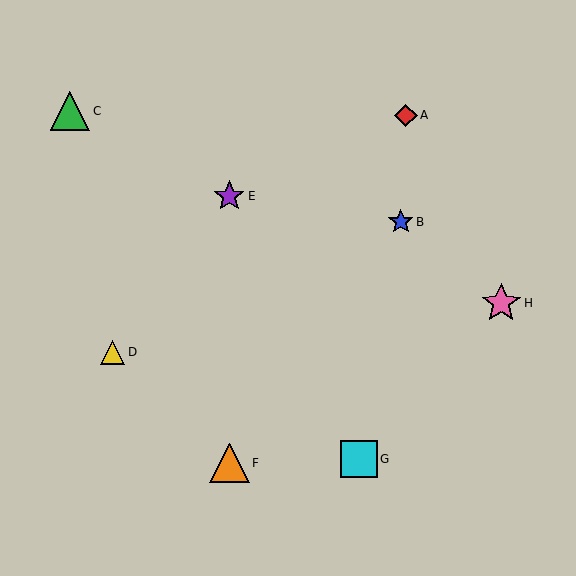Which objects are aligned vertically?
Objects E, F are aligned vertically.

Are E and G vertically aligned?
No, E is at x≈229 and G is at x≈359.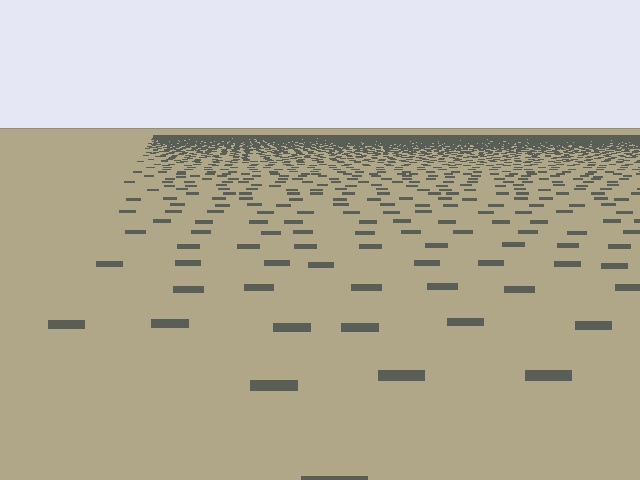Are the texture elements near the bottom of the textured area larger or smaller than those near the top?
Larger. Near the bottom, elements are closer to the viewer and appear at a bigger on-screen size.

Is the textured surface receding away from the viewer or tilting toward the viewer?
The surface is receding away from the viewer. Texture elements get smaller and denser toward the top.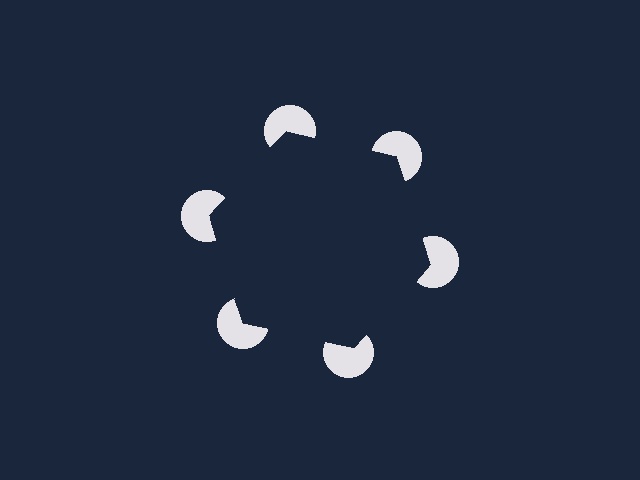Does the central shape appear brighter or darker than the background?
It typically appears slightly darker than the background, even though no actual brightness change is drawn.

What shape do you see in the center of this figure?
An illusory hexagon — its edges are inferred from the aligned wedge cuts in the pac-man discs, not physically drawn.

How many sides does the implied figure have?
6 sides.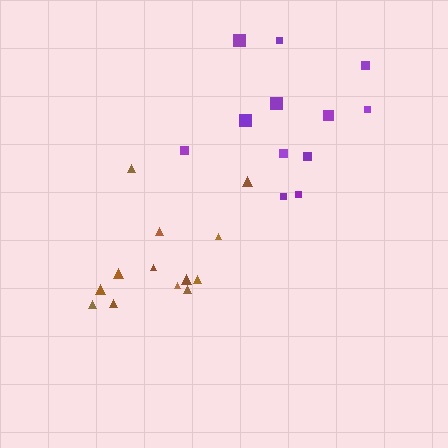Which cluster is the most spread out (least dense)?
Purple.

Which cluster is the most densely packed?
Brown.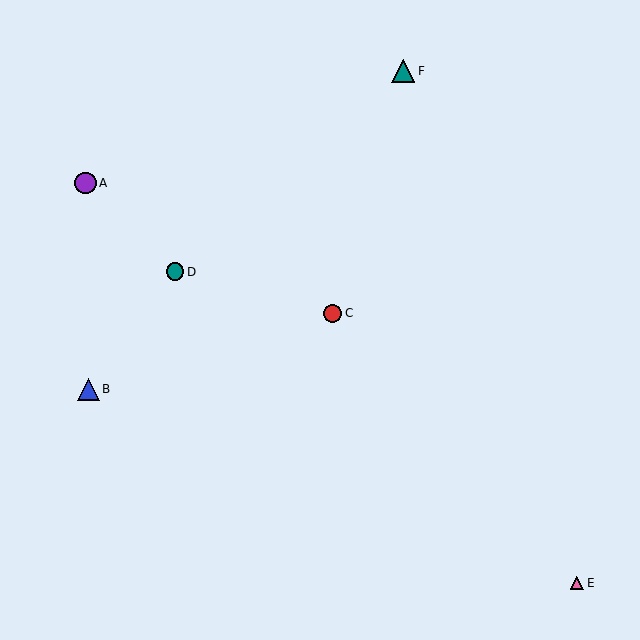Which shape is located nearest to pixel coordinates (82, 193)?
The purple circle (labeled A) at (85, 183) is nearest to that location.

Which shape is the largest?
The teal triangle (labeled F) is the largest.